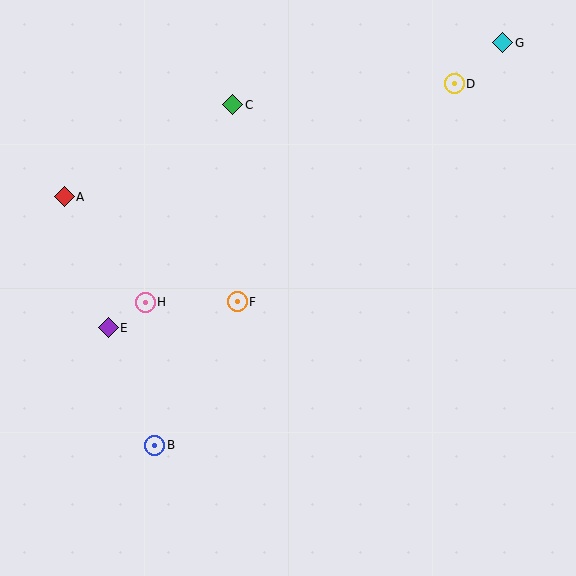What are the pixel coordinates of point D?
Point D is at (454, 84).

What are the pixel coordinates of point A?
Point A is at (64, 197).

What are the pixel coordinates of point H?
Point H is at (145, 302).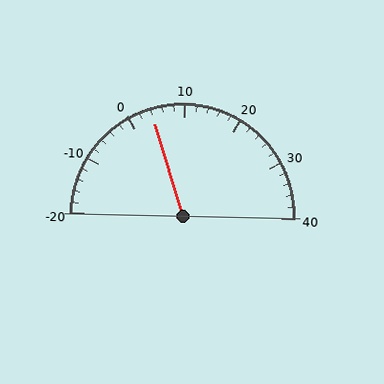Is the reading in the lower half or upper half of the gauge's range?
The reading is in the lower half of the range (-20 to 40).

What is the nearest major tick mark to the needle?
The nearest major tick mark is 0.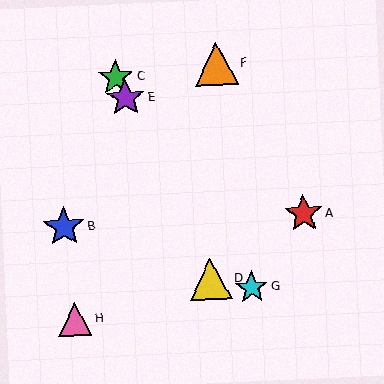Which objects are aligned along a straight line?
Objects C, D, E are aligned along a straight line.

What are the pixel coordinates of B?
Object B is at (64, 227).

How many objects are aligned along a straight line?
3 objects (C, D, E) are aligned along a straight line.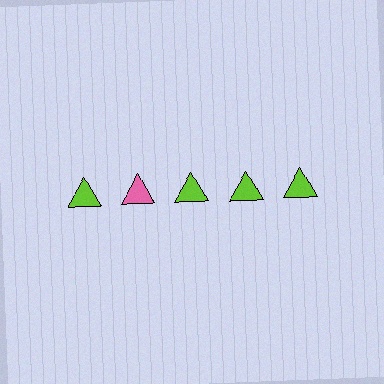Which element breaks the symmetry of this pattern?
The pink triangle in the top row, second from left column breaks the symmetry. All other shapes are lime triangles.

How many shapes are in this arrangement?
There are 5 shapes arranged in a grid pattern.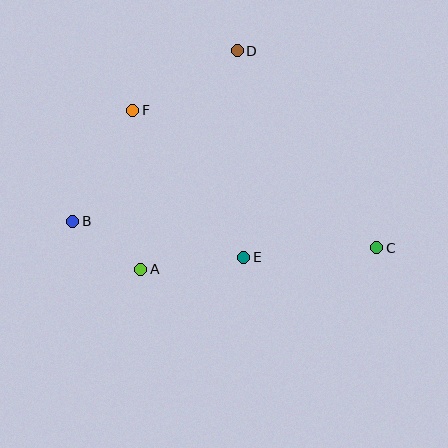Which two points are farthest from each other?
Points B and C are farthest from each other.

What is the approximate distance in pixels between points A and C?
The distance between A and C is approximately 237 pixels.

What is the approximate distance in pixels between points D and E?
The distance between D and E is approximately 206 pixels.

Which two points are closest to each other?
Points A and B are closest to each other.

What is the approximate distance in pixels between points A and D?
The distance between A and D is approximately 238 pixels.